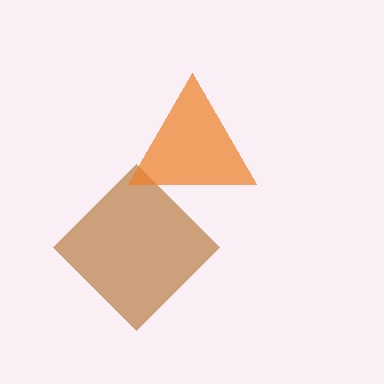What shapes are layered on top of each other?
The layered shapes are: a brown diamond, an orange triangle.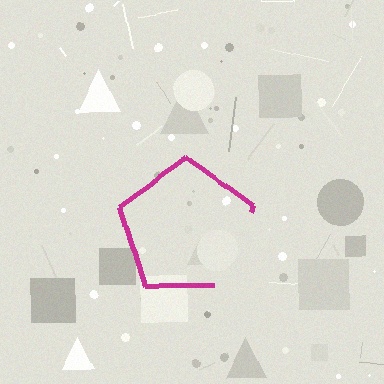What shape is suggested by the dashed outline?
The dashed outline suggests a pentagon.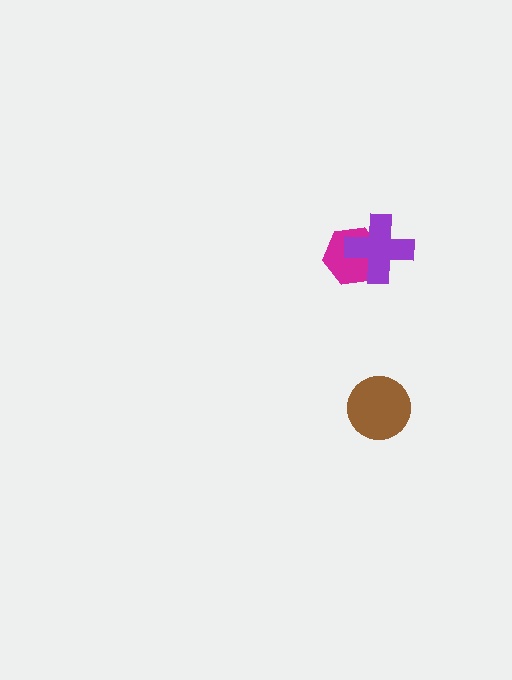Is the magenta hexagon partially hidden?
Yes, it is partially covered by another shape.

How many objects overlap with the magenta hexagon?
1 object overlaps with the magenta hexagon.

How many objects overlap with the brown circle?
0 objects overlap with the brown circle.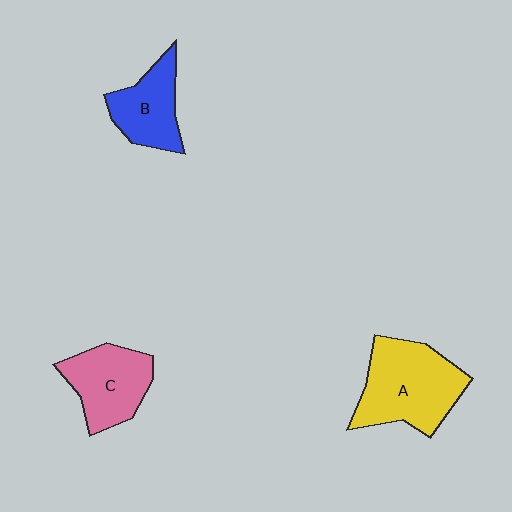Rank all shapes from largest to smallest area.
From largest to smallest: A (yellow), C (pink), B (blue).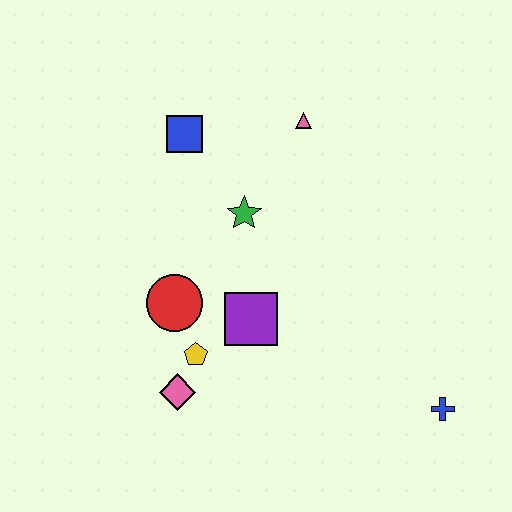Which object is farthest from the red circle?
The blue cross is farthest from the red circle.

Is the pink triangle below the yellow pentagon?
No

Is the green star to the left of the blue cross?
Yes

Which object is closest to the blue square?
The green star is closest to the blue square.